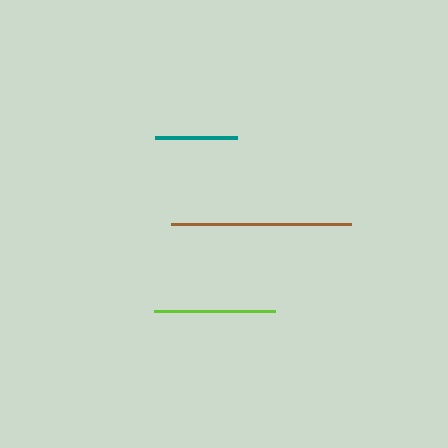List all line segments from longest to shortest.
From longest to shortest: brown, lime, teal.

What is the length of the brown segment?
The brown segment is approximately 180 pixels long.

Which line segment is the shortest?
The teal line is the shortest at approximately 82 pixels.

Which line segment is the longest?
The brown line is the longest at approximately 180 pixels.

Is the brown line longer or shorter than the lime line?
The brown line is longer than the lime line.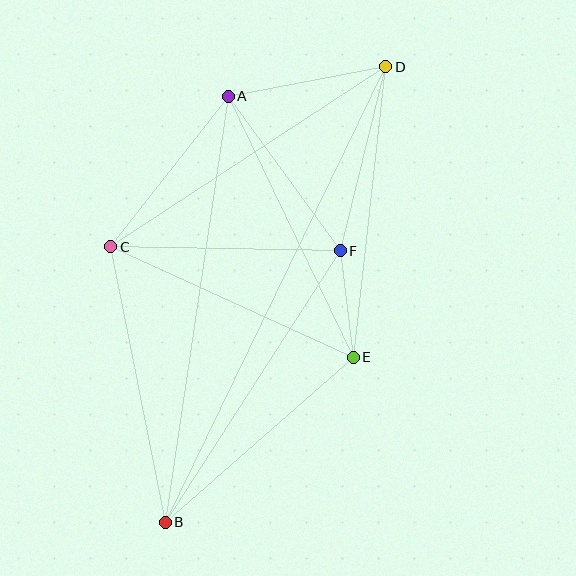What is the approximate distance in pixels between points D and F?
The distance between D and F is approximately 190 pixels.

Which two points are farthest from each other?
Points B and D are farthest from each other.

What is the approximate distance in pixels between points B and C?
The distance between B and C is approximately 281 pixels.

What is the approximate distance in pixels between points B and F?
The distance between B and F is approximately 323 pixels.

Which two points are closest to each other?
Points E and F are closest to each other.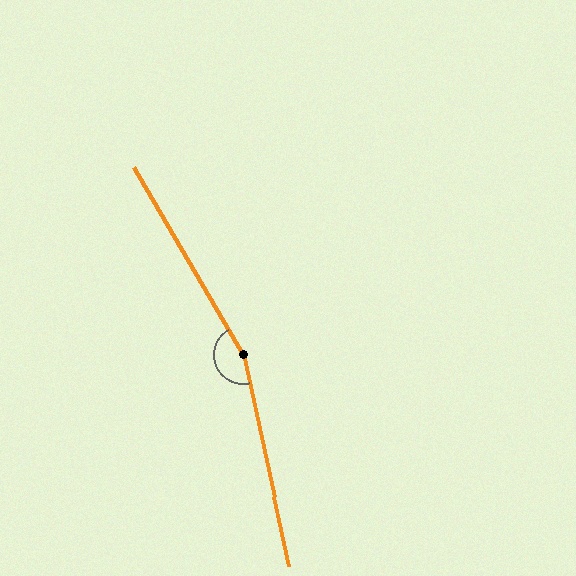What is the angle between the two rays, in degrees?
Approximately 162 degrees.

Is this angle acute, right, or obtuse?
It is obtuse.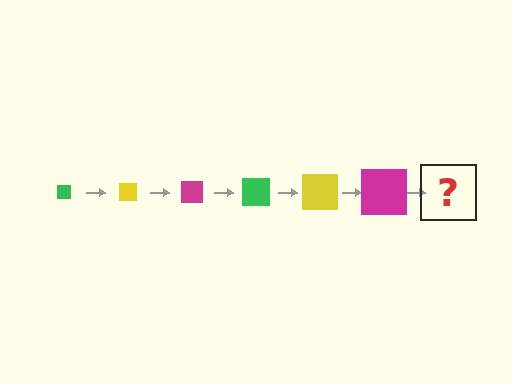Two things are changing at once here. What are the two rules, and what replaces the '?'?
The two rules are that the square grows larger each step and the color cycles through green, yellow, and magenta. The '?' should be a green square, larger than the previous one.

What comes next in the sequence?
The next element should be a green square, larger than the previous one.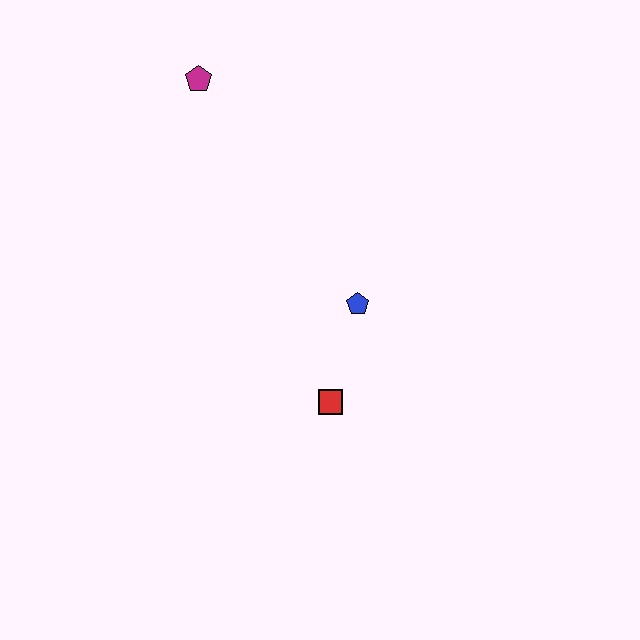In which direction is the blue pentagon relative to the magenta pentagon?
The blue pentagon is below the magenta pentagon.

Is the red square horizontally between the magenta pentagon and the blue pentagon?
Yes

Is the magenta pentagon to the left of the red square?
Yes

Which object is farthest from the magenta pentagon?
The red square is farthest from the magenta pentagon.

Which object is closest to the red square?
The blue pentagon is closest to the red square.